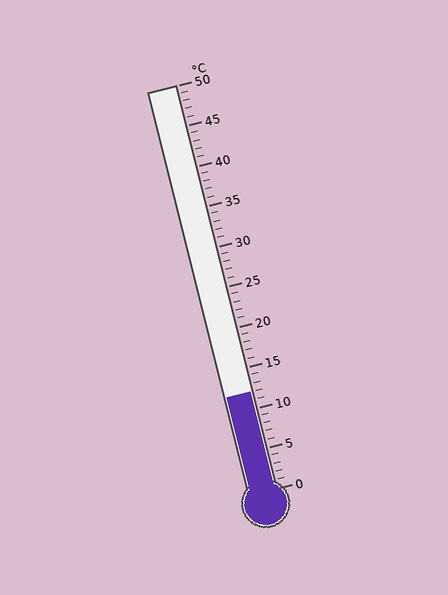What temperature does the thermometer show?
The thermometer shows approximately 12°C.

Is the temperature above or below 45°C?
The temperature is below 45°C.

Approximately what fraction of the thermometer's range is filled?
The thermometer is filled to approximately 25% of its range.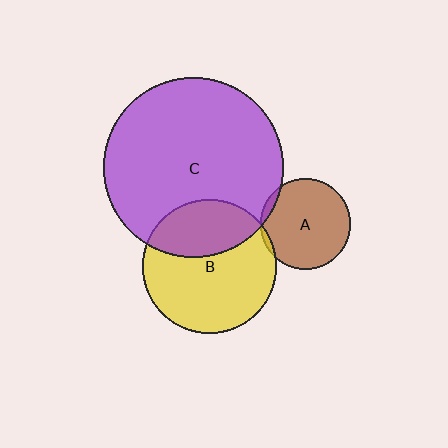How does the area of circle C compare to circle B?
Approximately 1.8 times.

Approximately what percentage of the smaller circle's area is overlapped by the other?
Approximately 35%.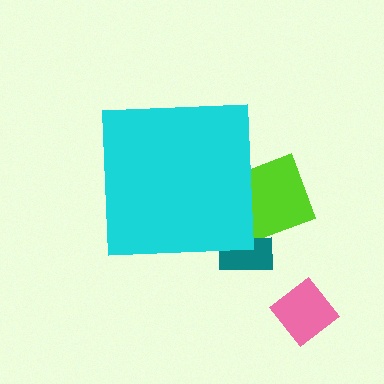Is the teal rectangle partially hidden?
Yes, the teal rectangle is partially hidden behind the cyan square.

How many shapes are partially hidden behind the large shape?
2 shapes are partially hidden.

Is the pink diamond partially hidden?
No, the pink diamond is fully visible.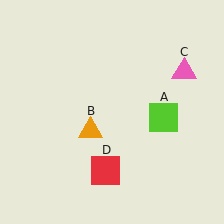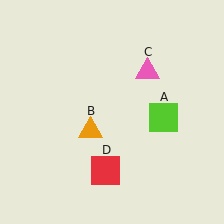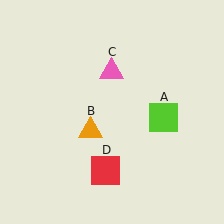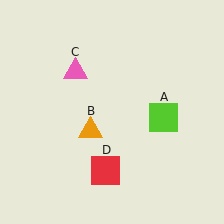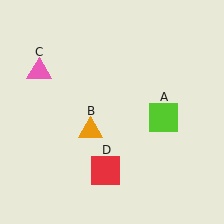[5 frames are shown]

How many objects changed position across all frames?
1 object changed position: pink triangle (object C).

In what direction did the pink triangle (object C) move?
The pink triangle (object C) moved left.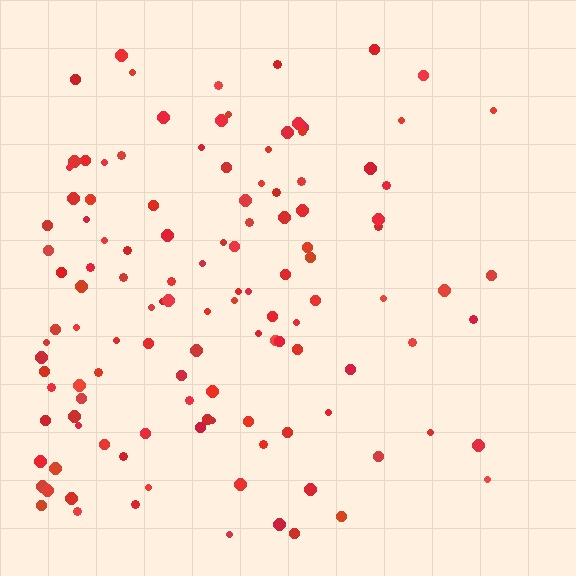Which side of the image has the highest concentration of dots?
The left.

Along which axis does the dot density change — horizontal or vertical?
Horizontal.